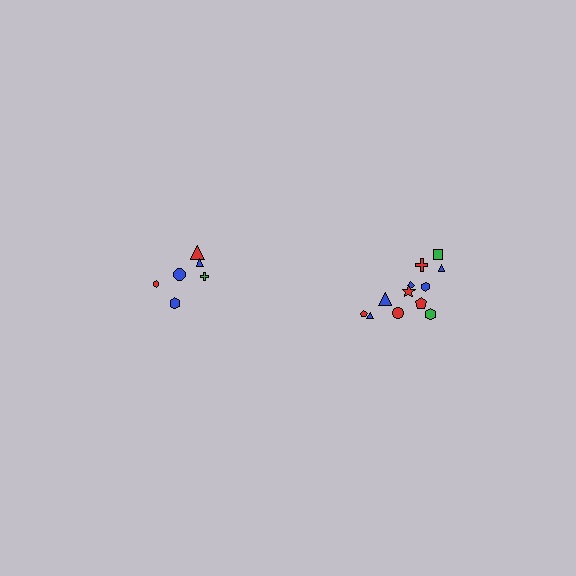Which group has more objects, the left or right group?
The right group.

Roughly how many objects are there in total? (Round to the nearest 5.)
Roughly 20 objects in total.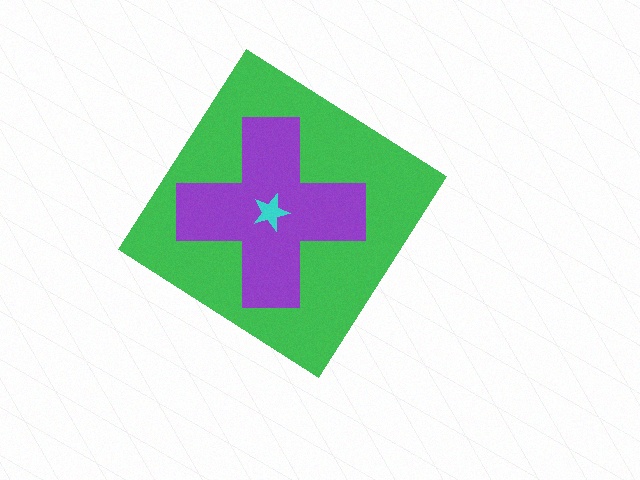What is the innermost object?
The cyan star.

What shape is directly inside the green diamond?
The purple cross.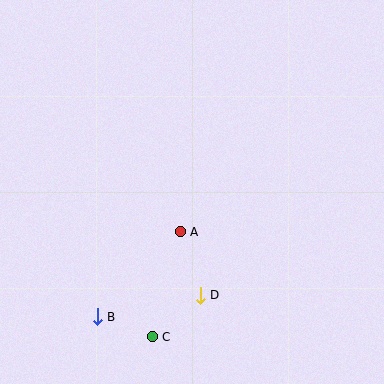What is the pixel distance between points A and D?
The distance between A and D is 67 pixels.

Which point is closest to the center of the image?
Point A at (180, 232) is closest to the center.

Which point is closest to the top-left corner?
Point A is closest to the top-left corner.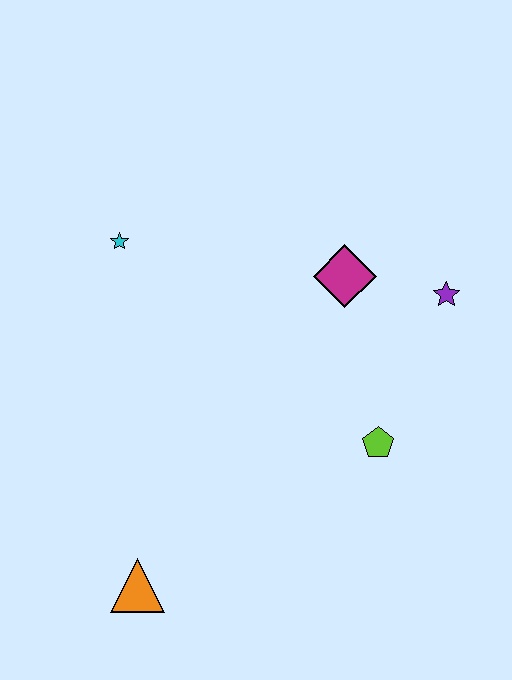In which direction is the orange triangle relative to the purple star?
The orange triangle is to the left of the purple star.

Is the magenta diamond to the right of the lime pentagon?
No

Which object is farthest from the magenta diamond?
The orange triangle is farthest from the magenta diamond.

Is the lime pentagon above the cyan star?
No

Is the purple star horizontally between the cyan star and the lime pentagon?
No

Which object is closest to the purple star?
The magenta diamond is closest to the purple star.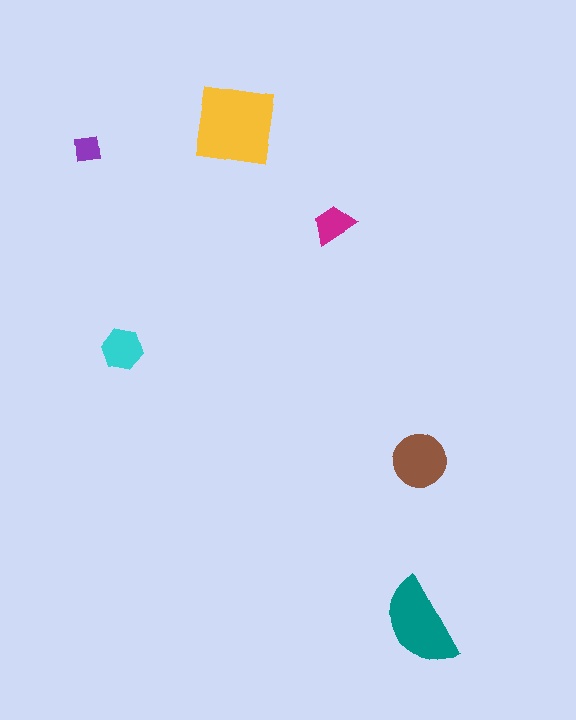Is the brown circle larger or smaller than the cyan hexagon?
Larger.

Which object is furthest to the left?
The purple square is leftmost.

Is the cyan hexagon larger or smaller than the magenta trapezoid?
Larger.